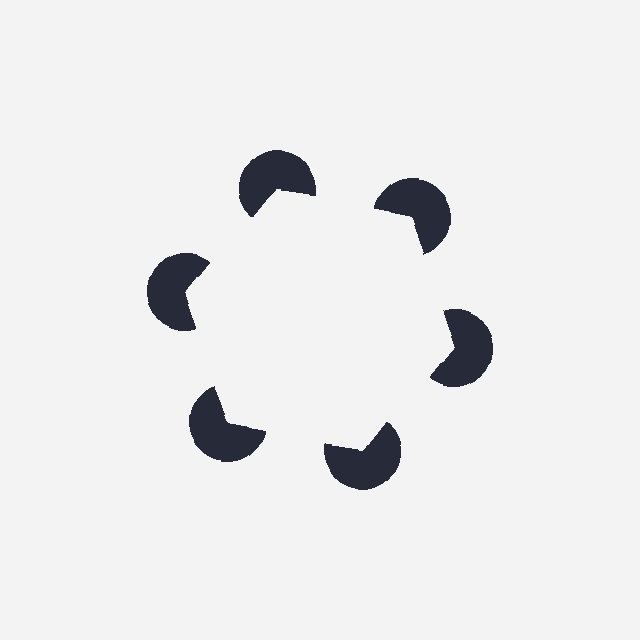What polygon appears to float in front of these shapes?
An illusory hexagon — its edges are inferred from the aligned wedge cuts in the pac-man discs, not physically drawn.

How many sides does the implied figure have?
6 sides.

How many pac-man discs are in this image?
There are 6 — one at each vertex of the illusory hexagon.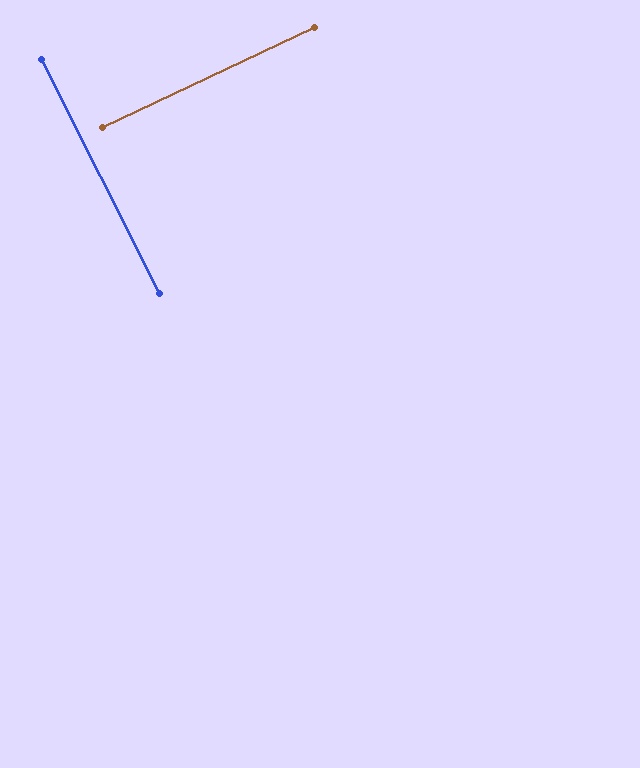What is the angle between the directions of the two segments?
Approximately 88 degrees.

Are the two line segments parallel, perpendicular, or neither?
Perpendicular — they meet at approximately 88°.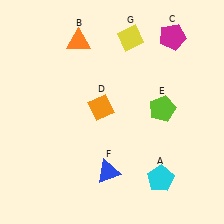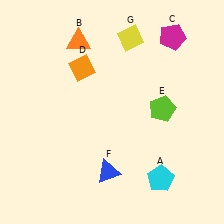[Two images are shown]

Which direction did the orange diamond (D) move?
The orange diamond (D) moved up.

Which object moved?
The orange diamond (D) moved up.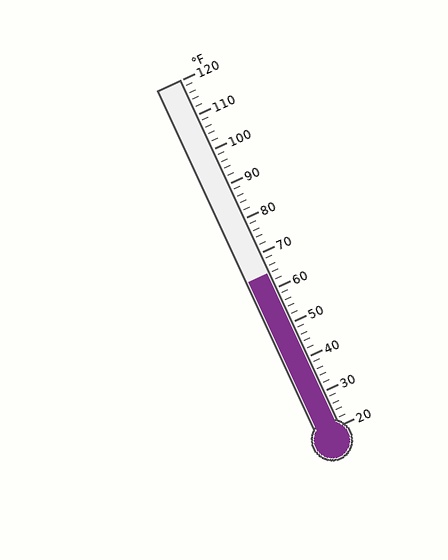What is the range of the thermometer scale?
The thermometer scale ranges from 20°F to 120°F.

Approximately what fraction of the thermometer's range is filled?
The thermometer is filled to approximately 45% of its range.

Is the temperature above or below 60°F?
The temperature is above 60°F.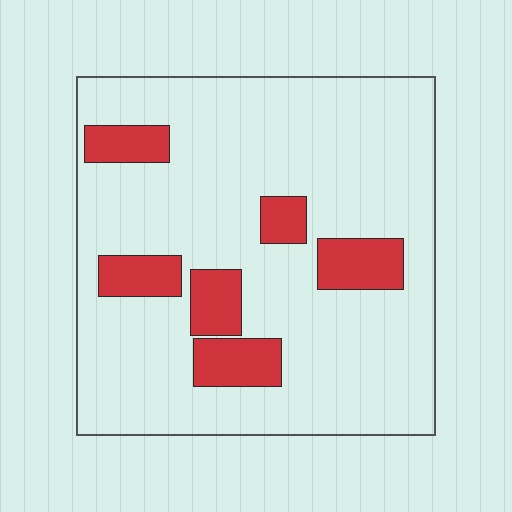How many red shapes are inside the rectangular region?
6.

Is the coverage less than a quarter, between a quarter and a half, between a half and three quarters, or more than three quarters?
Less than a quarter.